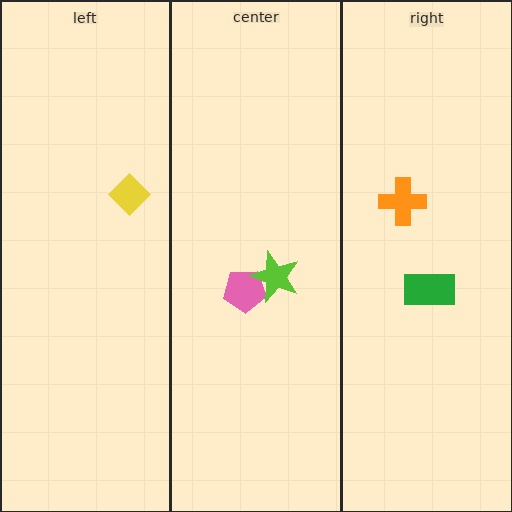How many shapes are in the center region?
2.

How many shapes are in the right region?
2.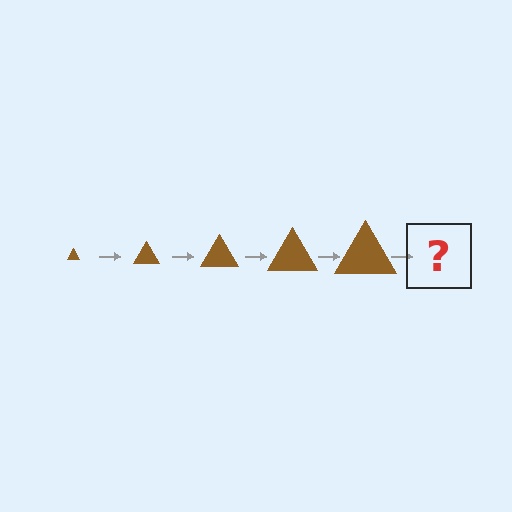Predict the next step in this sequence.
The next step is a brown triangle, larger than the previous one.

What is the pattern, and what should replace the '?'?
The pattern is that the triangle gets progressively larger each step. The '?' should be a brown triangle, larger than the previous one.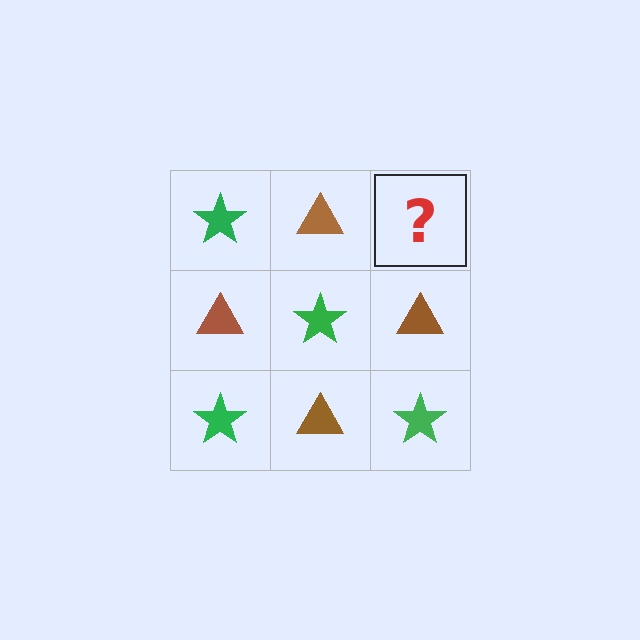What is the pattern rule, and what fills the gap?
The rule is that it alternates green star and brown triangle in a checkerboard pattern. The gap should be filled with a green star.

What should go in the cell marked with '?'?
The missing cell should contain a green star.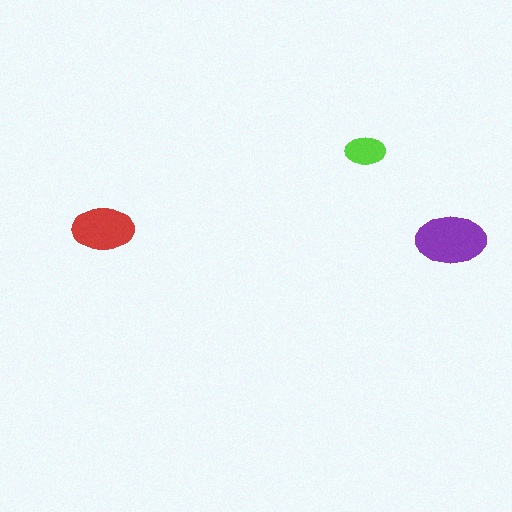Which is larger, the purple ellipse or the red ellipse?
The purple one.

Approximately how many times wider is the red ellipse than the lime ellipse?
About 1.5 times wider.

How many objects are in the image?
There are 3 objects in the image.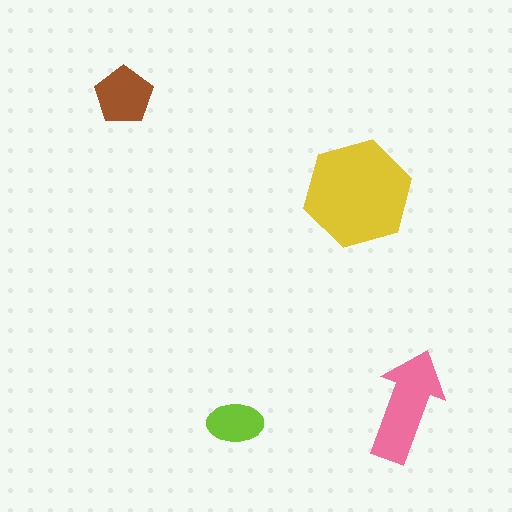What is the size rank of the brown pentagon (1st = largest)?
3rd.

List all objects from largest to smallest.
The yellow hexagon, the pink arrow, the brown pentagon, the lime ellipse.